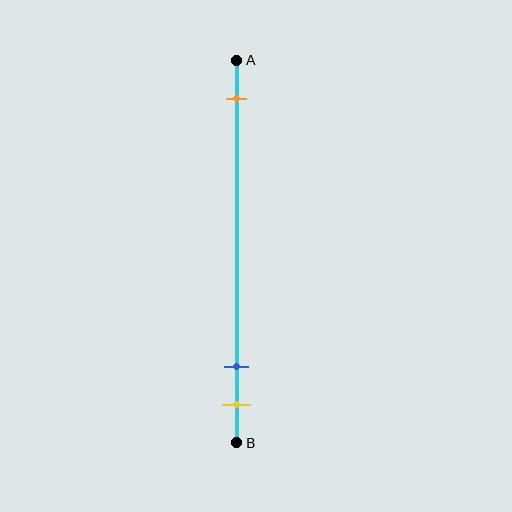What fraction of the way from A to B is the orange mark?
The orange mark is approximately 10% (0.1) of the way from A to B.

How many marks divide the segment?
There are 3 marks dividing the segment.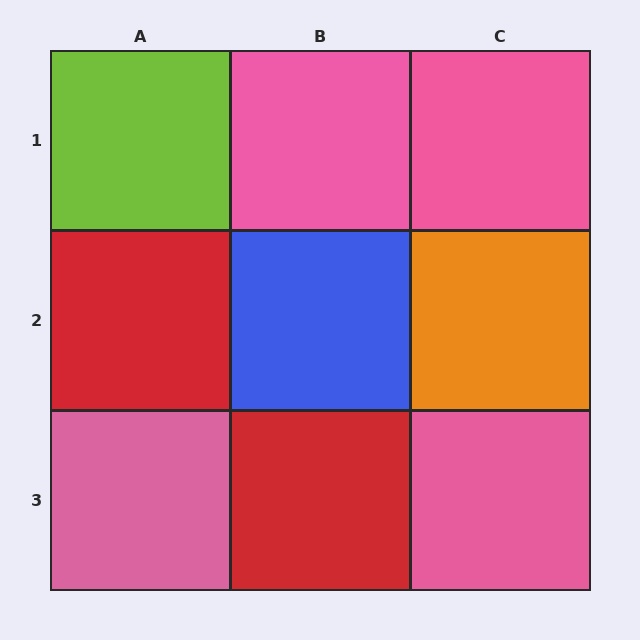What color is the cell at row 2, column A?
Red.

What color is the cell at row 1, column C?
Pink.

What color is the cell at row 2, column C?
Orange.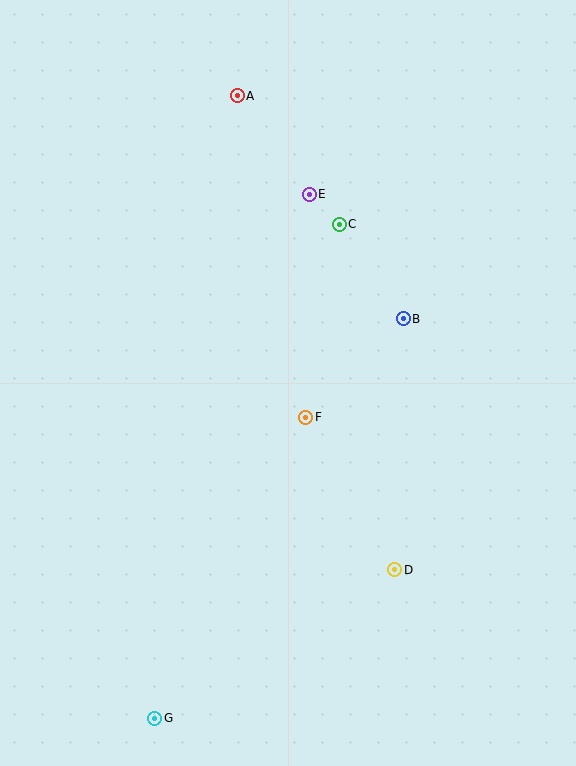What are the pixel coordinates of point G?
Point G is at (155, 718).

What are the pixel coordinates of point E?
Point E is at (309, 194).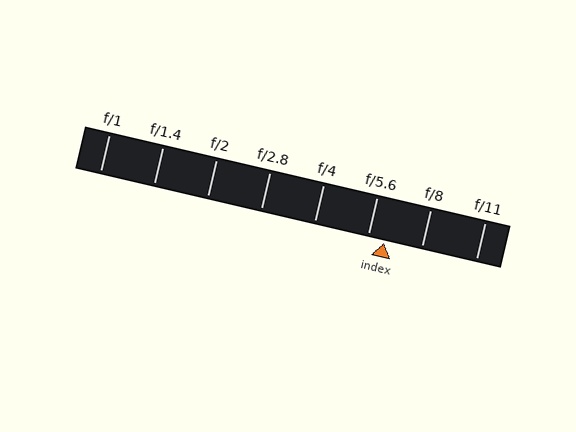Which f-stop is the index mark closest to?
The index mark is closest to f/5.6.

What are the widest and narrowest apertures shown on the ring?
The widest aperture shown is f/1 and the narrowest is f/11.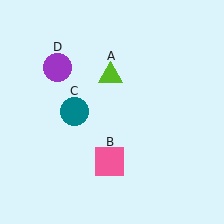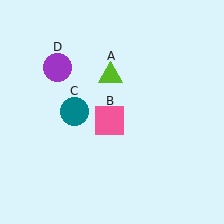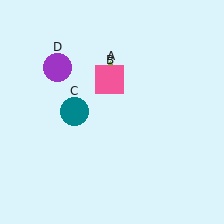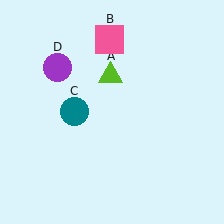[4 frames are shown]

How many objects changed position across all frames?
1 object changed position: pink square (object B).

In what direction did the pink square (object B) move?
The pink square (object B) moved up.